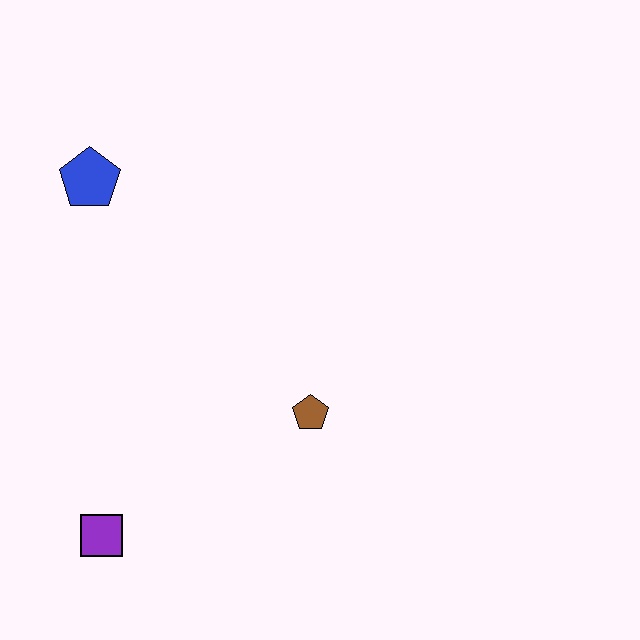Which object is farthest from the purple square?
The blue pentagon is farthest from the purple square.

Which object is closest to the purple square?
The brown pentagon is closest to the purple square.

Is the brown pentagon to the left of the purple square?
No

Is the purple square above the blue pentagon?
No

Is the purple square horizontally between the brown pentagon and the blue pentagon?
Yes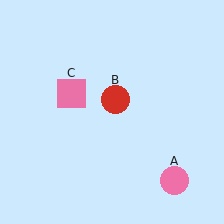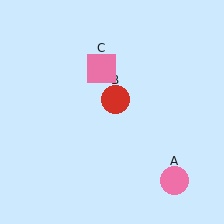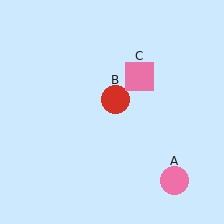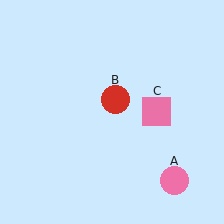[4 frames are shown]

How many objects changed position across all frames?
1 object changed position: pink square (object C).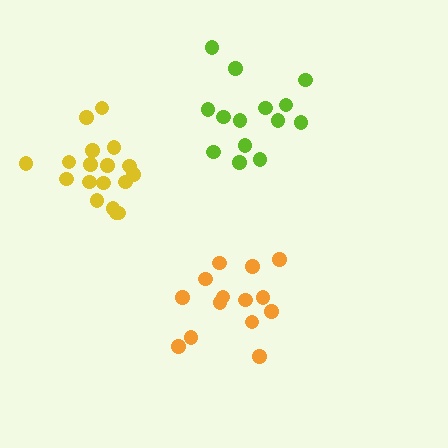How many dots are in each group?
Group 1: 14 dots, Group 2: 14 dots, Group 3: 18 dots (46 total).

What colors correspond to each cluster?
The clusters are colored: orange, lime, yellow.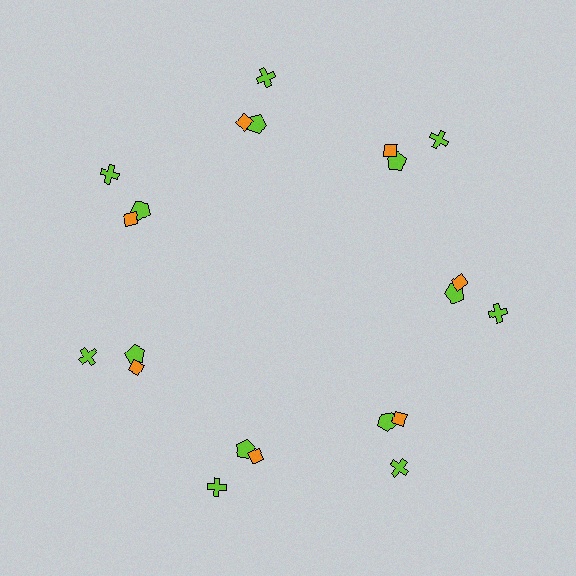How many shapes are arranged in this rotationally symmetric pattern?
There are 21 shapes, arranged in 7 groups of 3.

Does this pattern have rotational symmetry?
Yes, this pattern has 7-fold rotational symmetry. It looks the same after rotating 51 degrees around the center.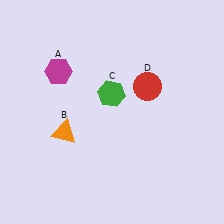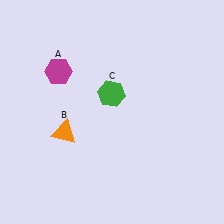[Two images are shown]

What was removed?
The red circle (D) was removed in Image 2.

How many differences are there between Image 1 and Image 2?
There is 1 difference between the two images.